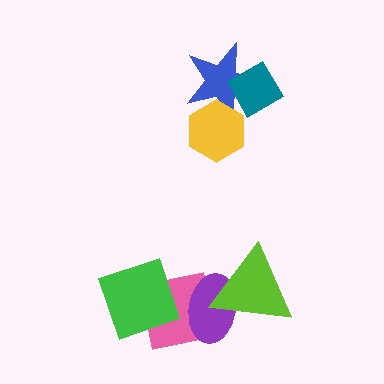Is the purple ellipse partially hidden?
Yes, it is partially covered by another shape.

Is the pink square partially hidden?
Yes, it is partially covered by another shape.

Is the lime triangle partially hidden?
No, no other shape covers it.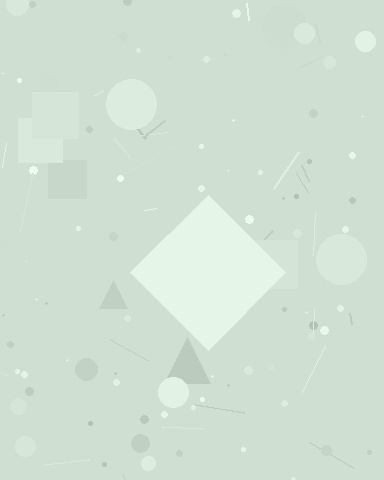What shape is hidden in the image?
A diamond is hidden in the image.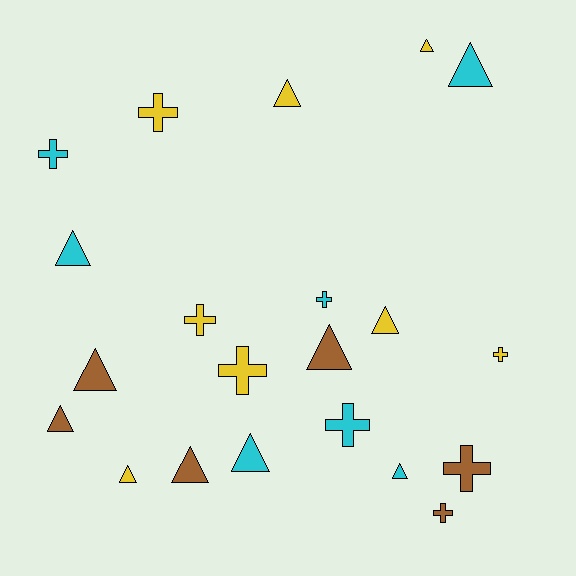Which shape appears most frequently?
Triangle, with 12 objects.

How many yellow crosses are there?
There are 4 yellow crosses.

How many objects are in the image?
There are 21 objects.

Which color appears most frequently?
Yellow, with 8 objects.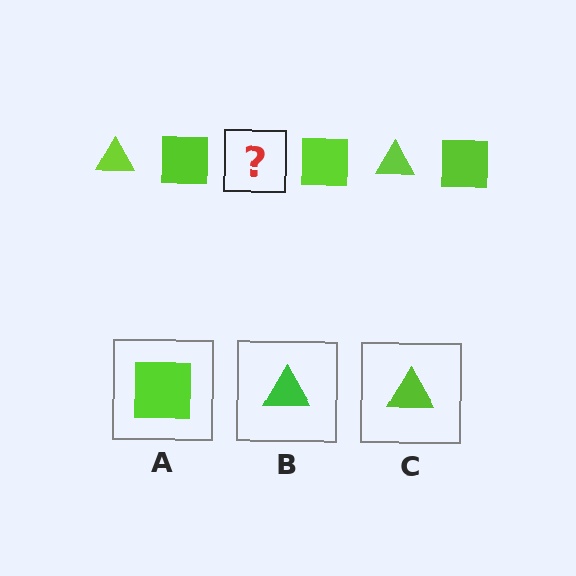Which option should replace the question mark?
Option C.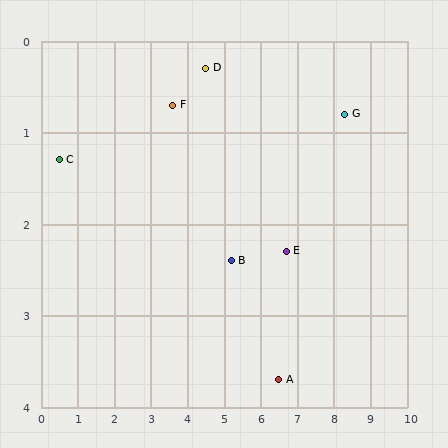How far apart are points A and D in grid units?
Points A and D are about 3.9 grid units apart.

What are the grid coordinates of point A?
Point A is at approximately (6.5, 3.7).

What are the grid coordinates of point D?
Point D is at approximately (4.5, 0.3).